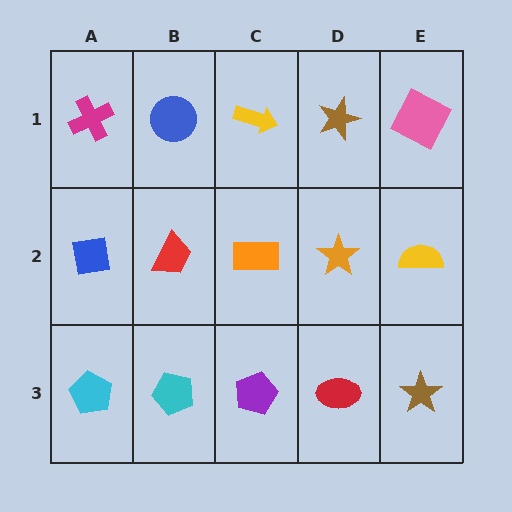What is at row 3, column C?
A purple pentagon.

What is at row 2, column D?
An orange star.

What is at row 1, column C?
A yellow arrow.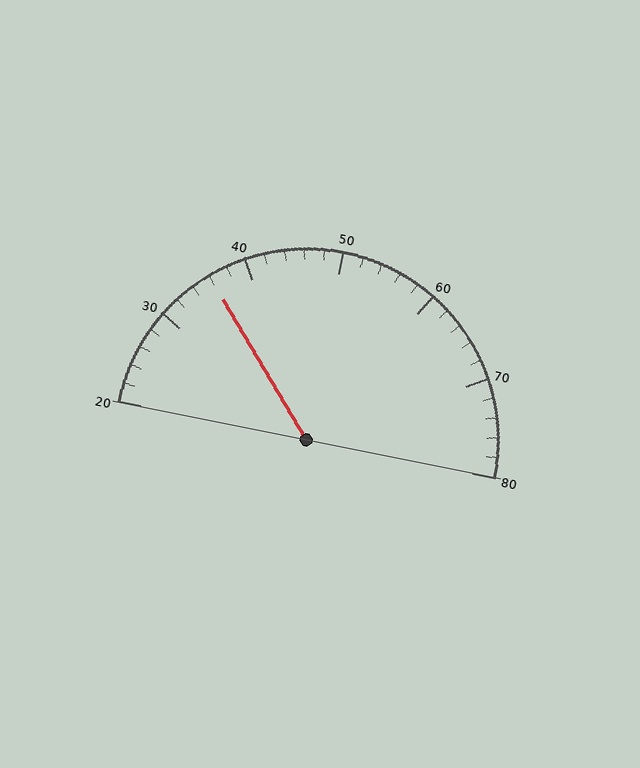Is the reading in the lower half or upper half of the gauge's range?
The reading is in the lower half of the range (20 to 80).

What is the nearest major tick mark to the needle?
The nearest major tick mark is 40.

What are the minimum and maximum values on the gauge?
The gauge ranges from 20 to 80.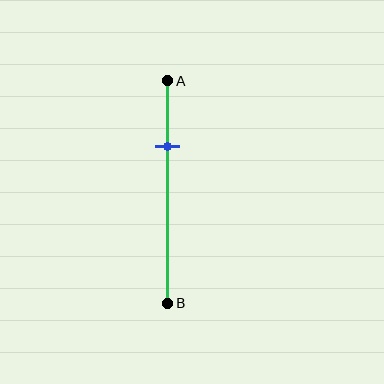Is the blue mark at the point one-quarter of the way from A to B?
No, the mark is at about 30% from A, not at the 25% one-quarter point.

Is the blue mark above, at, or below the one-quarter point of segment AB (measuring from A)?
The blue mark is below the one-quarter point of segment AB.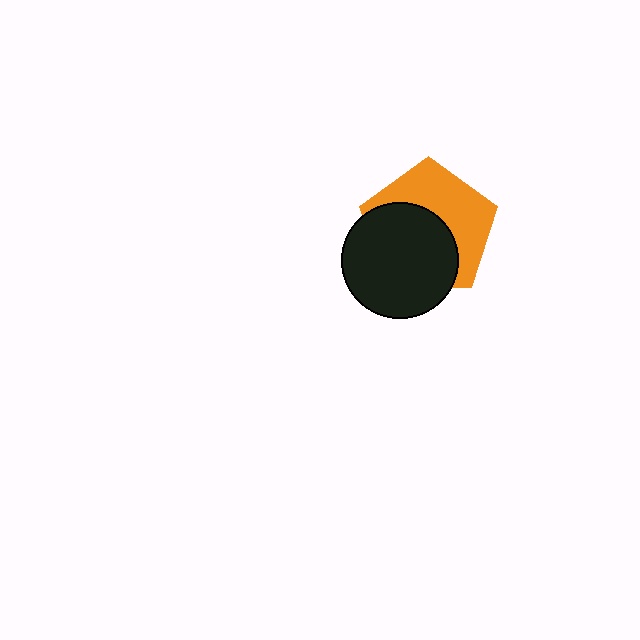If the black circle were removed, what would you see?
You would see the complete orange pentagon.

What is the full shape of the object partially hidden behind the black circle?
The partially hidden object is an orange pentagon.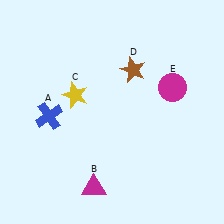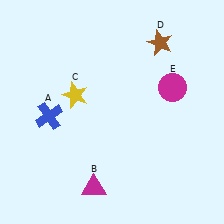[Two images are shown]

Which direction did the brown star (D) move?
The brown star (D) moved up.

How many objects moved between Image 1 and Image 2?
1 object moved between the two images.